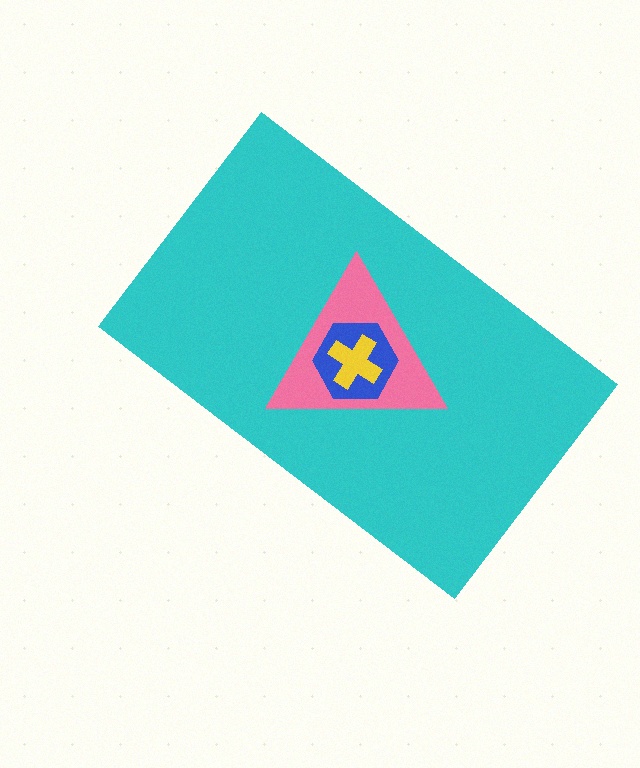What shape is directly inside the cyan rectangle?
The pink triangle.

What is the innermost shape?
The yellow cross.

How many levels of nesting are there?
4.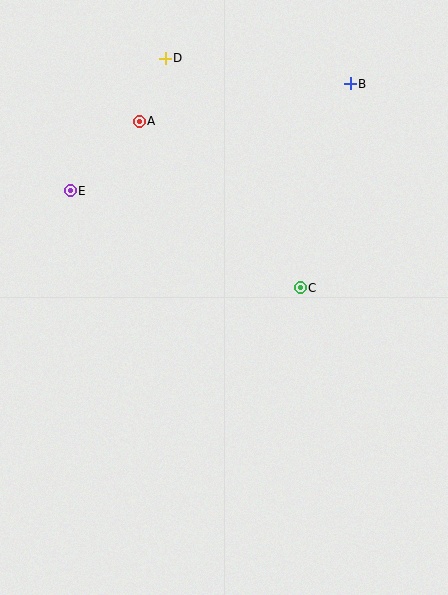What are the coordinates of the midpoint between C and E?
The midpoint between C and E is at (185, 239).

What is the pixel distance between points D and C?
The distance between D and C is 266 pixels.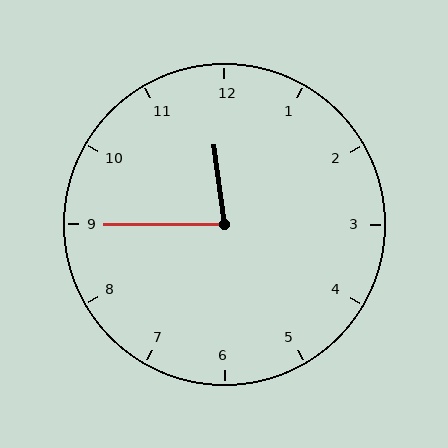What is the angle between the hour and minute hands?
Approximately 82 degrees.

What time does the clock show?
11:45.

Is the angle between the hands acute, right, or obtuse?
It is acute.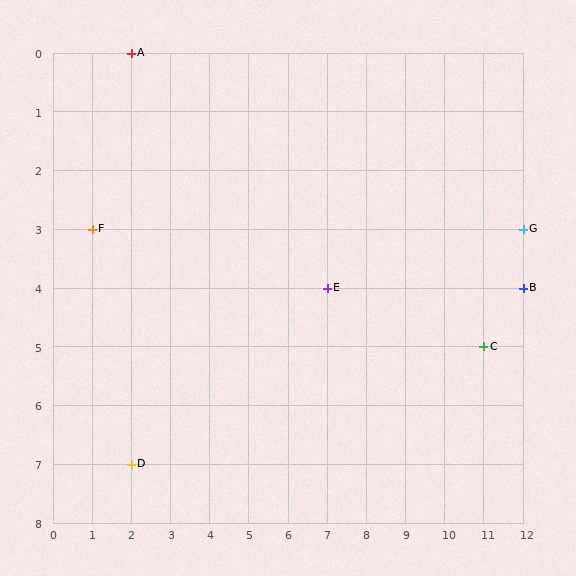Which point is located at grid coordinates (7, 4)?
Point E is at (7, 4).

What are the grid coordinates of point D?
Point D is at grid coordinates (2, 7).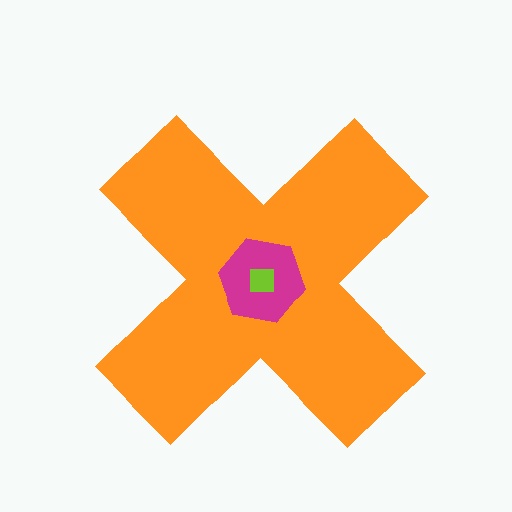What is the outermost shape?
The orange cross.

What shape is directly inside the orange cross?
The magenta hexagon.